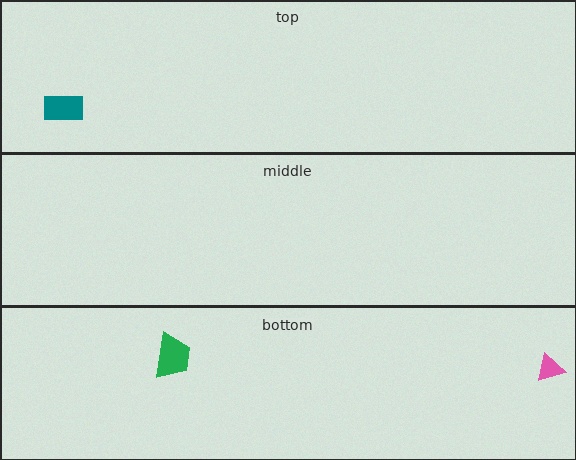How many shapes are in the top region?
1.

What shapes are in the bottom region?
The green trapezoid, the pink triangle.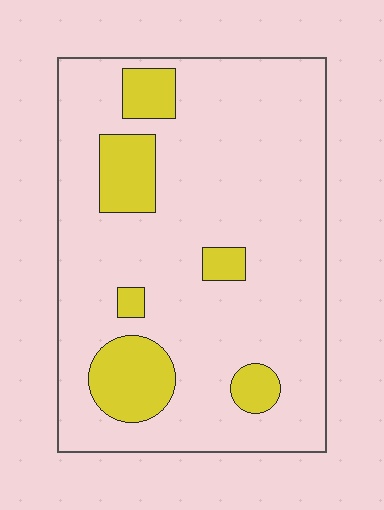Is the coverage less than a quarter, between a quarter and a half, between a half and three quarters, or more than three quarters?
Less than a quarter.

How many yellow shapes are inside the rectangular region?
6.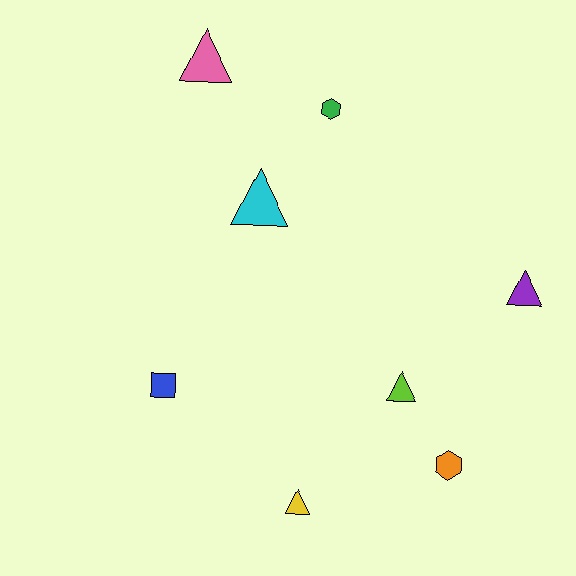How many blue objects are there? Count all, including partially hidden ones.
There is 1 blue object.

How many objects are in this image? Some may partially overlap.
There are 8 objects.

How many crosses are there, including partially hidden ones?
There are no crosses.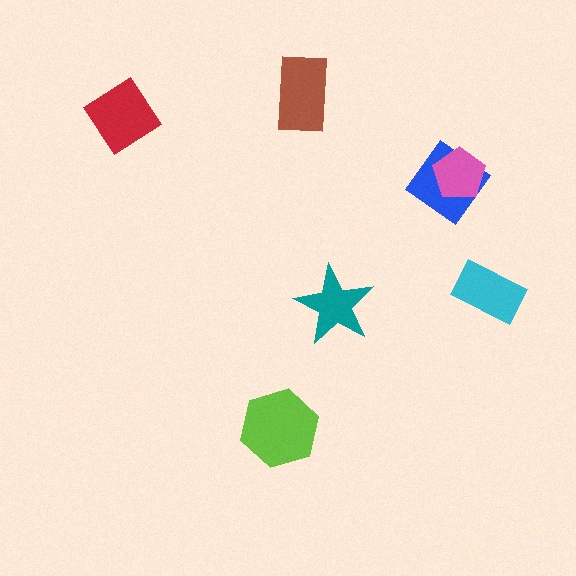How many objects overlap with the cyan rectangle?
0 objects overlap with the cyan rectangle.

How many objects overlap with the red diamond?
0 objects overlap with the red diamond.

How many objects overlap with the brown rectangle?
0 objects overlap with the brown rectangle.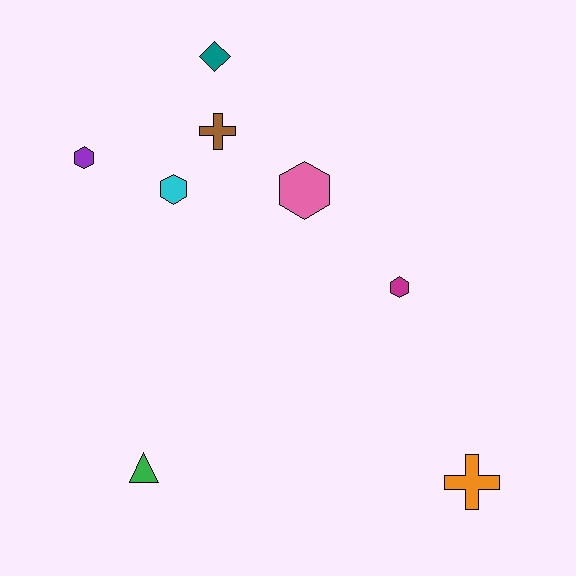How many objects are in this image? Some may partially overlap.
There are 8 objects.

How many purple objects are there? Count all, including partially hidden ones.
There is 1 purple object.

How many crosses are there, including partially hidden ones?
There are 2 crosses.